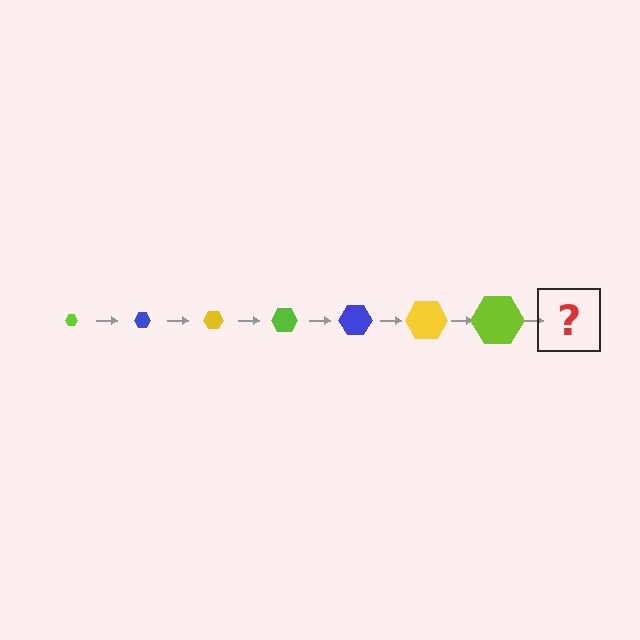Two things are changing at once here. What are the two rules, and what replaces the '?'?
The two rules are that the hexagon grows larger each step and the color cycles through lime, blue, and yellow. The '?' should be a blue hexagon, larger than the previous one.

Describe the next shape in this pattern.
It should be a blue hexagon, larger than the previous one.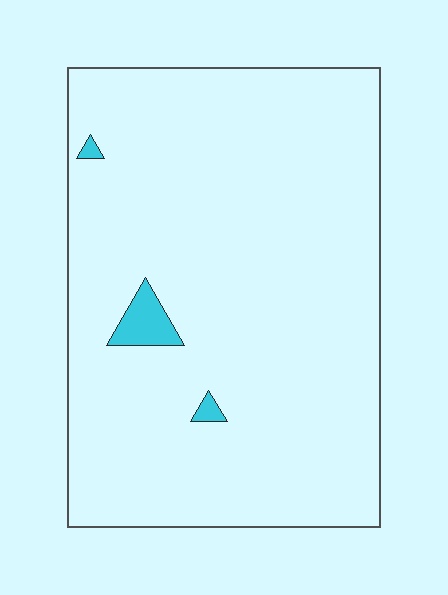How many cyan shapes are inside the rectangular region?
3.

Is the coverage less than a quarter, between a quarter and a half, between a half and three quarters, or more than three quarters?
Less than a quarter.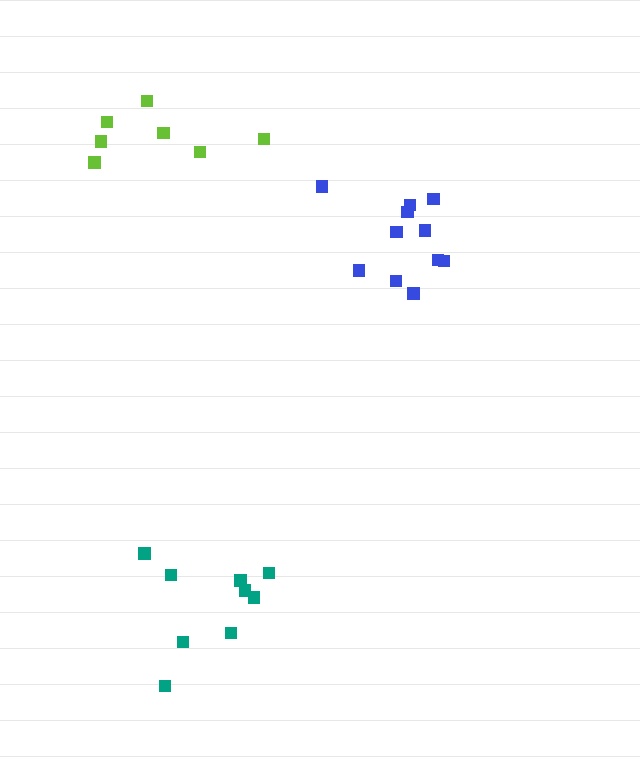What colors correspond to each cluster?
The clusters are colored: blue, teal, lime.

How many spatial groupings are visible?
There are 3 spatial groupings.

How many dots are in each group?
Group 1: 11 dots, Group 2: 9 dots, Group 3: 7 dots (27 total).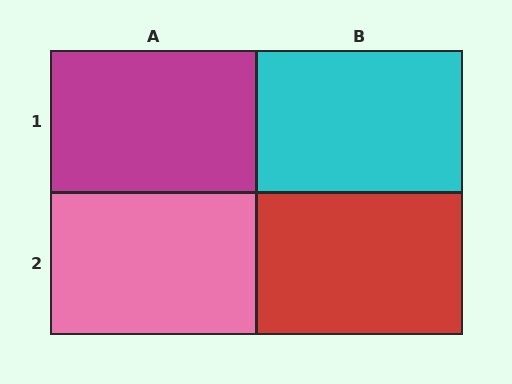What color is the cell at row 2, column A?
Pink.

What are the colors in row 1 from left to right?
Magenta, cyan.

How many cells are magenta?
1 cell is magenta.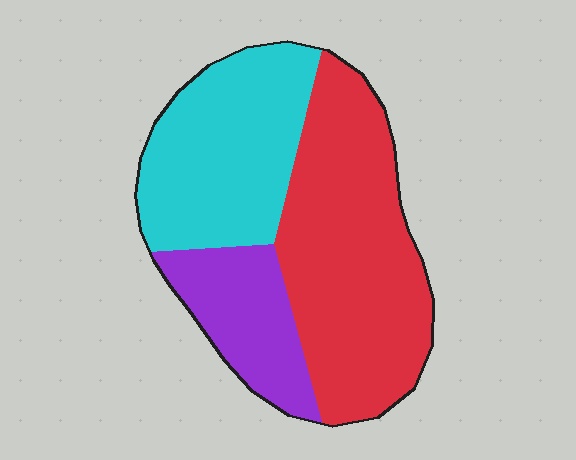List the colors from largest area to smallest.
From largest to smallest: red, cyan, purple.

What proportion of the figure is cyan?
Cyan takes up about one third (1/3) of the figure.